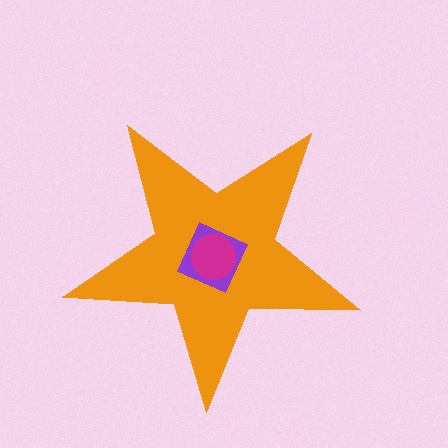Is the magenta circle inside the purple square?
Yes.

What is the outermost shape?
The orange star.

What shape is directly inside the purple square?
The magenta circle.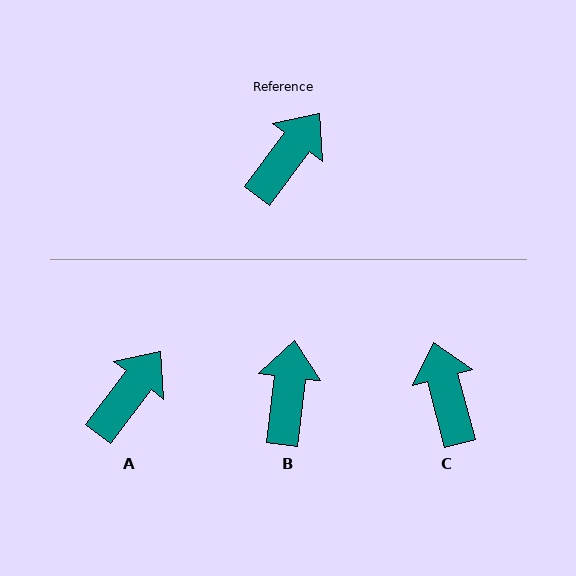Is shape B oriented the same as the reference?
No, it is off by about 30 degrees.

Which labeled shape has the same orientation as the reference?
A.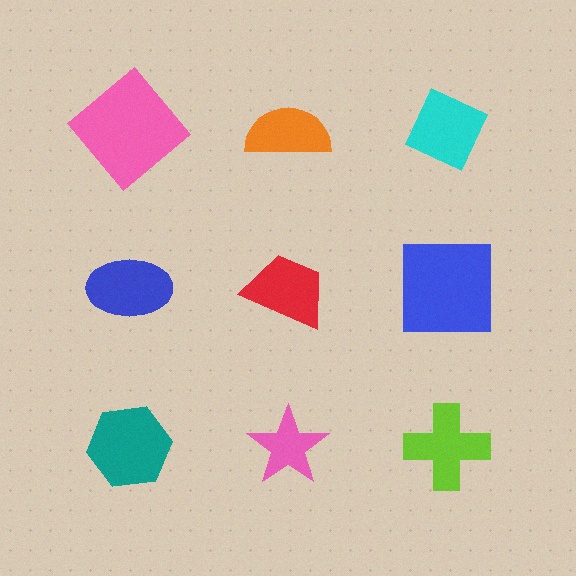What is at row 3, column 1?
A teal hexagon.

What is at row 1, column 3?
A cyan diamond.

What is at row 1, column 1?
A pink diamond.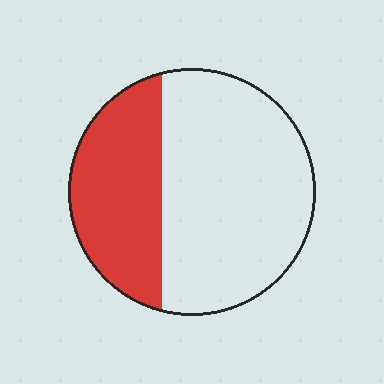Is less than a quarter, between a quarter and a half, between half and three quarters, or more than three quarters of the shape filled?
Between a quarter and a half.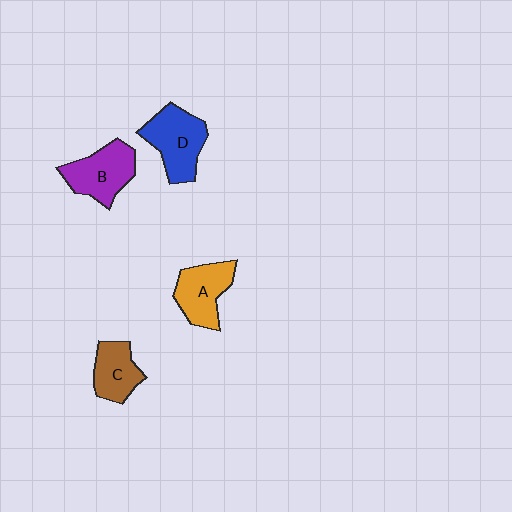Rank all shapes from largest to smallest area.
From largest to smallest: D (blue), B (purple), A (orange), C (brown).